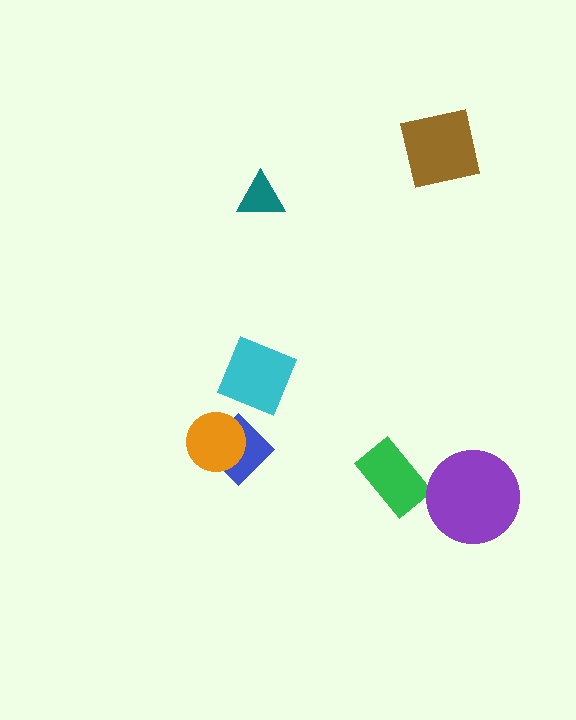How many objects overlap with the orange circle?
1 object overlaps with the orange circle.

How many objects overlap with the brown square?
0 objects overlap with the brown square.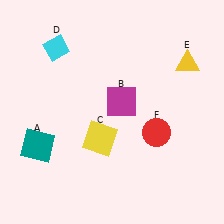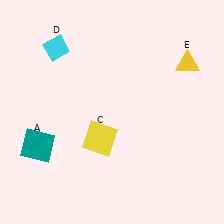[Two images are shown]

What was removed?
The magenta square (B), the red circle (F) were removed in Image 2.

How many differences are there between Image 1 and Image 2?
There are 2 differences between the two images.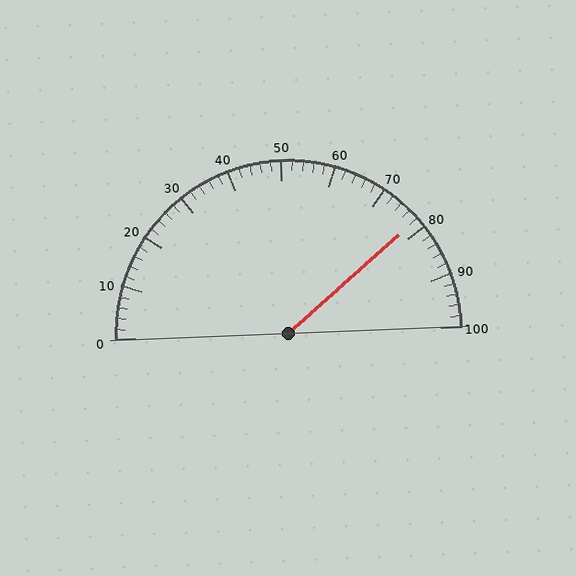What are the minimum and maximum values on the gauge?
The gauge ranges from 0 to 100.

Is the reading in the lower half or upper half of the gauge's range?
The reading is in the upper half of the range (0 to 100).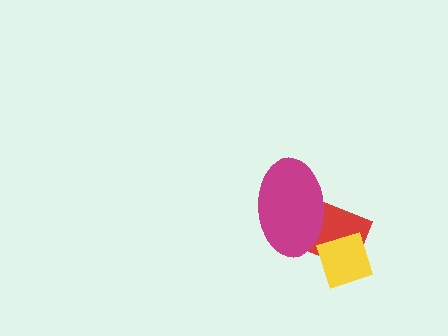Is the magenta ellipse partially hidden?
No, no other shape covers it.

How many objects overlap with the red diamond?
2 objects overlap with the red diamond.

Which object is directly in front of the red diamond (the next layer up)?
The yellow diamond is directly in front of the red diamond.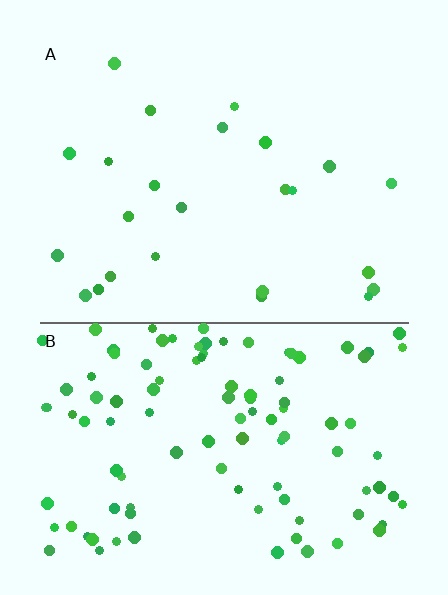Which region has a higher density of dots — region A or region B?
B (the bottom).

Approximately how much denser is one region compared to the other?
Approximately 4.4× — region B over region A.